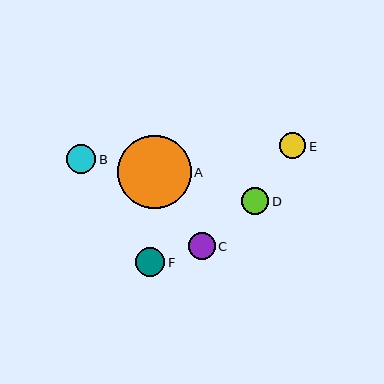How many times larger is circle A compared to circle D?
Circle A is approximately 2.7 times the size of circle D.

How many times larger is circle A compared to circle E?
Circle A is approximately 2.9 times the size of circle E.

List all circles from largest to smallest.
From largest to smallest: A, F, B, D, C, E.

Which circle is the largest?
Circle A is the largest with a size of approximately 73 pixels.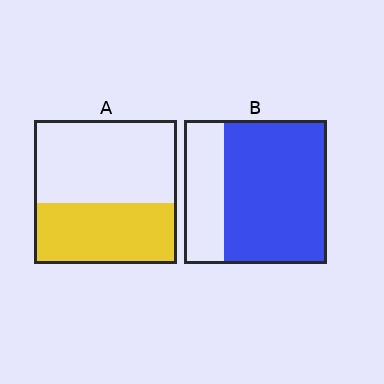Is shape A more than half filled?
No.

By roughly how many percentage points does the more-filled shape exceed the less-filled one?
By roughly 30 percentage points (B over A).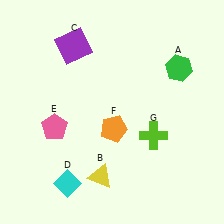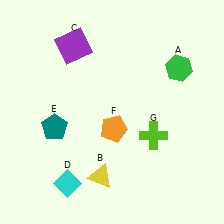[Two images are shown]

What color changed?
The pentagon (E) changed from pink in Image 1 to teal in Image 2.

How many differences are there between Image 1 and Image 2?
There is 1 difference between the two images.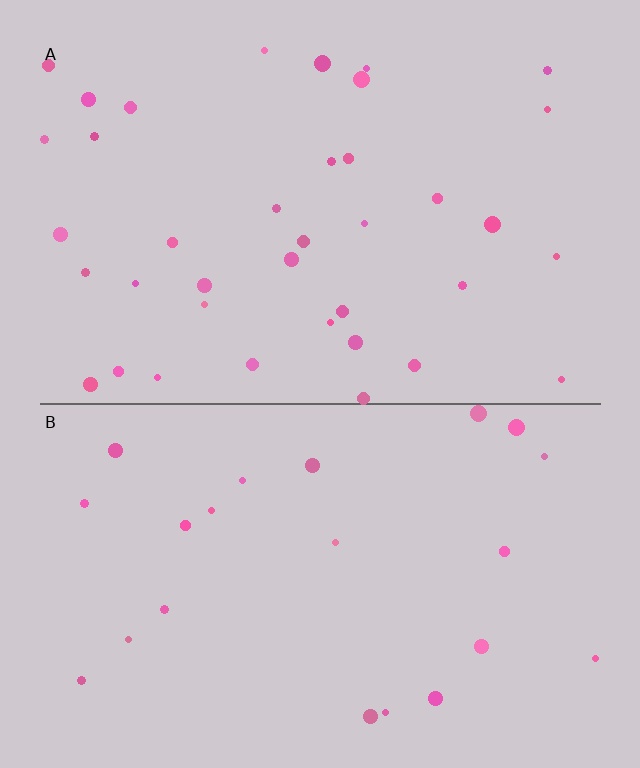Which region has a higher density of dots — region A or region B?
A (the top).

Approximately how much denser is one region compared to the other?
Approximately 1.7× — region A over region B.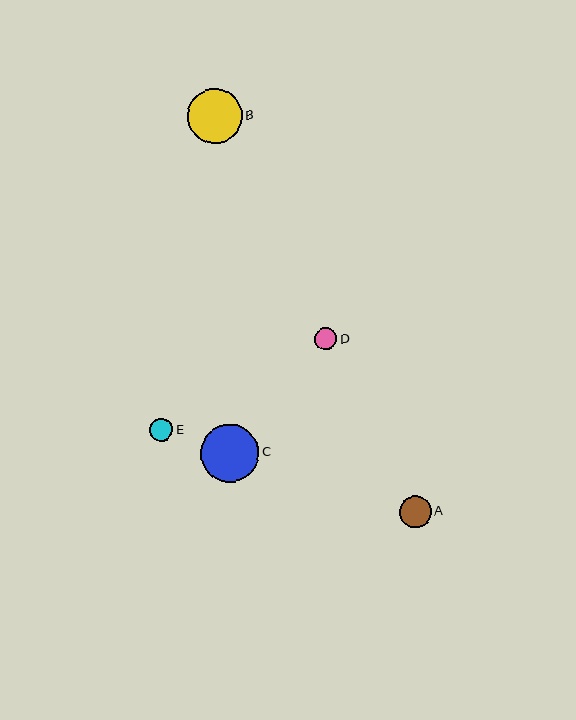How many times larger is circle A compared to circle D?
Circle A is approximately 1.4 times the size of circle D.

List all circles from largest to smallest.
From largest to smallest: C, B, A, E, D.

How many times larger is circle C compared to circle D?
Circle C is approximately 2.6 times the size of circle D.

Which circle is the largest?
Circle C is the largest with a size of approximately 58 pixels.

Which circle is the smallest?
Circle D is the smallest with a size of approximately 22 pixels.